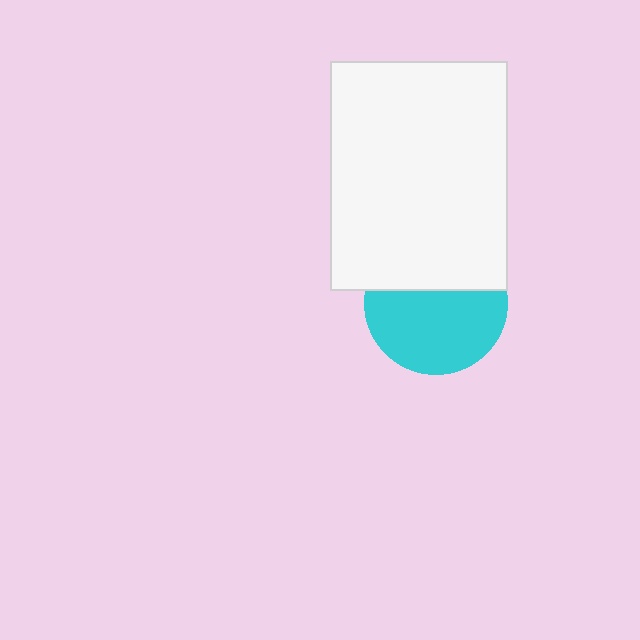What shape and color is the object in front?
The object in front is a white rectangle.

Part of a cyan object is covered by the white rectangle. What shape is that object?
It is a circle.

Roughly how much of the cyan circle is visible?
About half of it is visible (roughly 60%).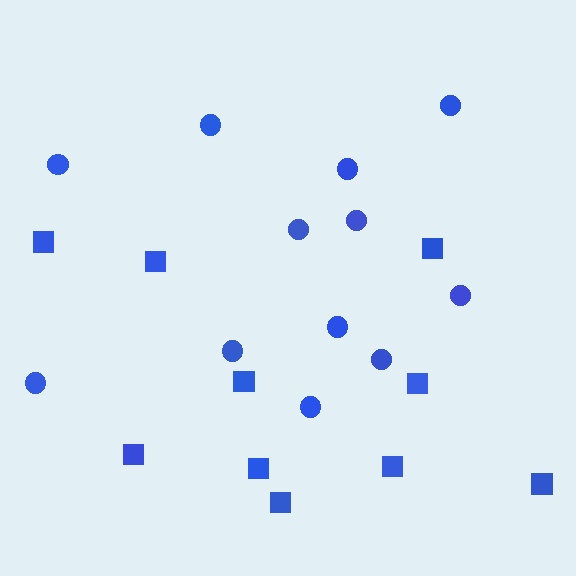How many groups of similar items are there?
There are 2 groups: one group of squares (10) and one group of circles (12).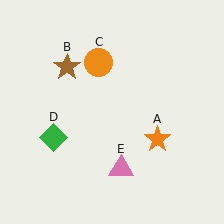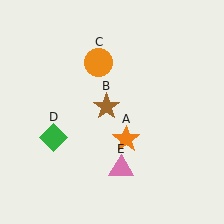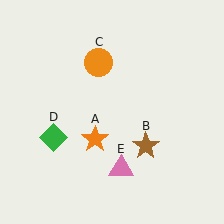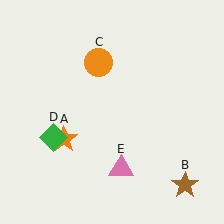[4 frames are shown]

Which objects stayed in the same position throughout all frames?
Orange circle (object C) and green diamond (object D) and pink triangle (object E) remained stationary.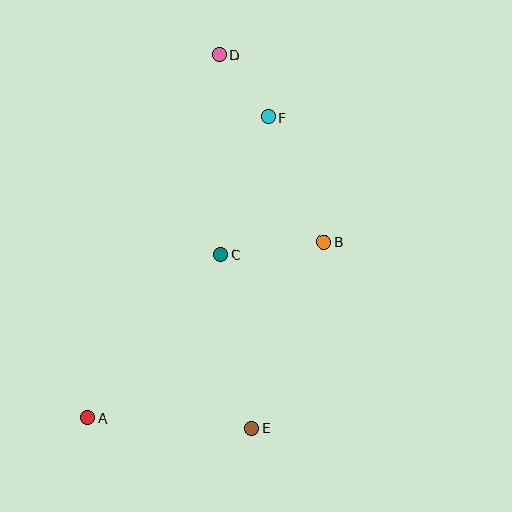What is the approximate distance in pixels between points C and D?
The distance between C and D is approximately 200 pixels.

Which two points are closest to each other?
Points D and F are closest to each other.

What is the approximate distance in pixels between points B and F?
The distance between B and F is approximately 137 pixels.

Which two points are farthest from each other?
Points A and D are farthest from each other.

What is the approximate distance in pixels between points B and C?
The distance between B and C is approximately 104 pixels.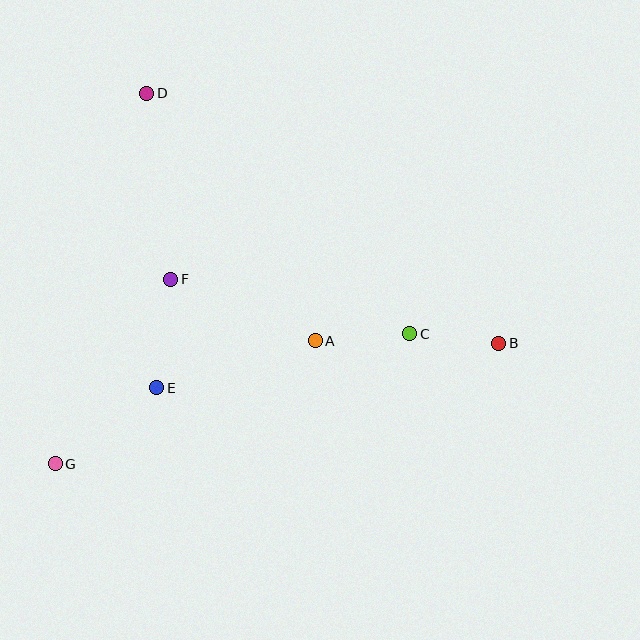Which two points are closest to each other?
Points B and C are closest to each other.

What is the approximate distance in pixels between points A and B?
The distance between A and B is approximately 183 pixels.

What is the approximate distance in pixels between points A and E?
The distance between A and E is approximately 165 pixels.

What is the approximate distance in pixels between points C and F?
The distance between C and F is approximately 245 pixels.